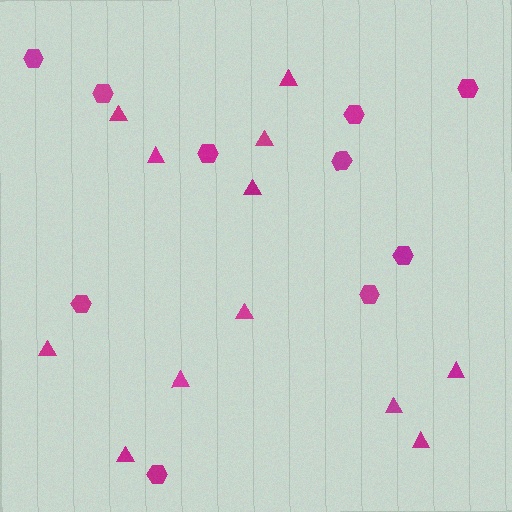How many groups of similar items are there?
There are 2 groups: one group of hexagons (10) and one group of triangles (12).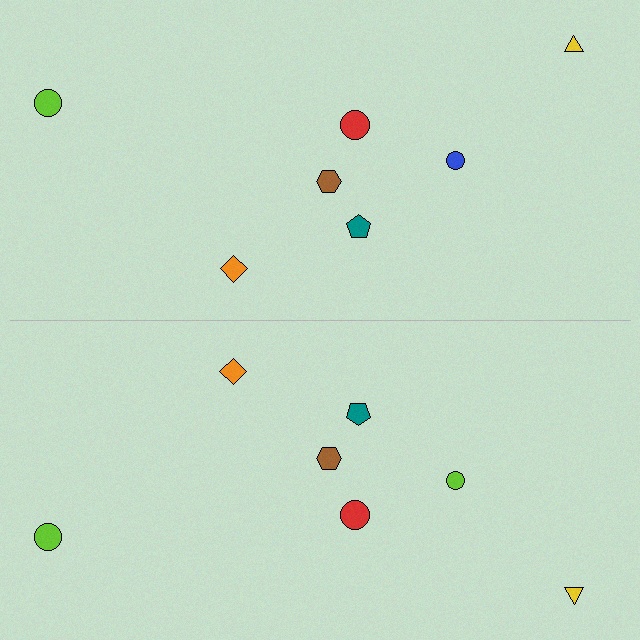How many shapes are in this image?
There are 14 shapes in this image.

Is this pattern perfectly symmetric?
No, the pattern is not perfectly symmetric. The lime circle on the bottom side breaks the symmetry — its mirror counterpart is blue.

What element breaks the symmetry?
The lime circle on the bottom side breaks the symmetry — its mirror counterpart is blue.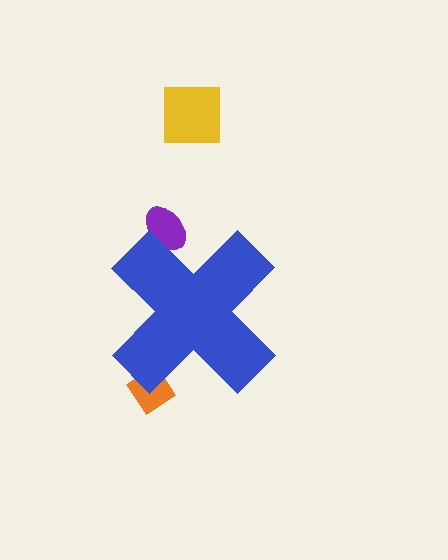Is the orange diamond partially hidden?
Yes, the orange diamond is partially hidden behind the blue cross.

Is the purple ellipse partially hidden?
Yes, the purple ellipse is partially hidden behind the blue cross.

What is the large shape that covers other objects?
A blue cross.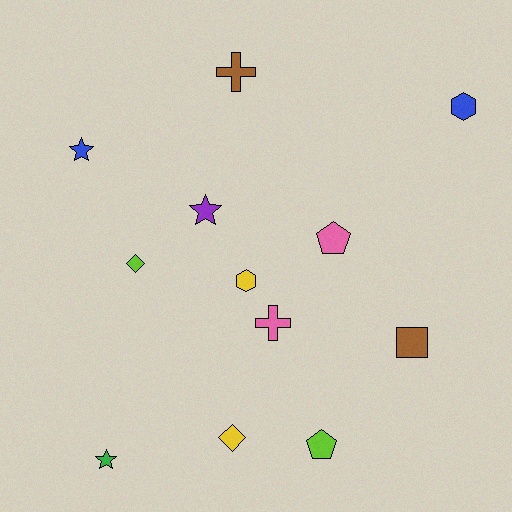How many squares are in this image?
There is 1 square.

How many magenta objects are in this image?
There are no magenta objects.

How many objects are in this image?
There are 12 objects.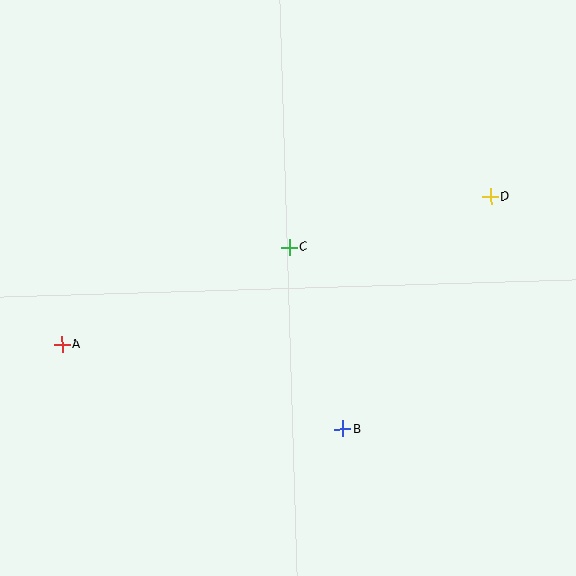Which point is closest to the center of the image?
Point C at (289, 247) is closest to the center.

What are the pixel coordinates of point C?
Point C is at (289, 247).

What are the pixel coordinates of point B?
Point B is at (343, 429).